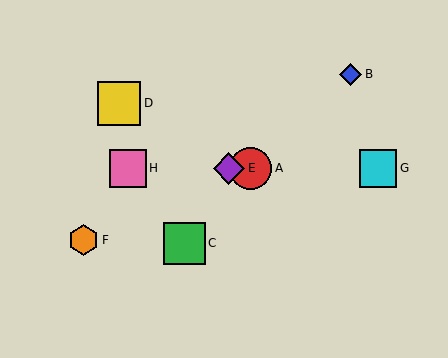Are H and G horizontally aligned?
Yes, both are at y≈168.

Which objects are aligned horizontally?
Objects A, E, G, H are aligned horizontally.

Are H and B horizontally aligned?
No, H is at y≈168 and B is at y≈74.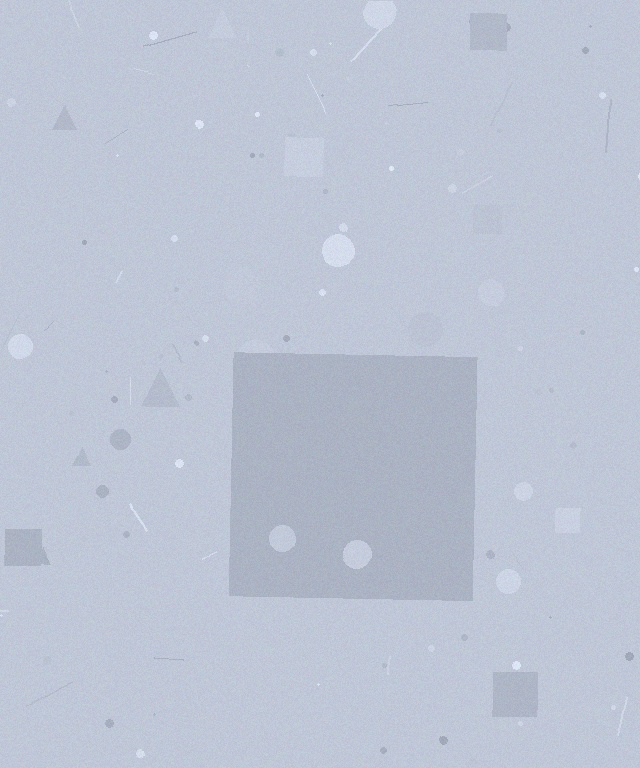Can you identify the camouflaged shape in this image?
The camouflaged shape is a square.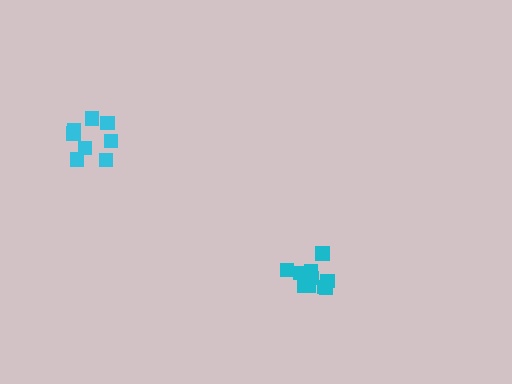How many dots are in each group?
Group 1: 10 dots, Group 2: 8 dots (18 total).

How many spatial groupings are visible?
There are 2 spatial groupings.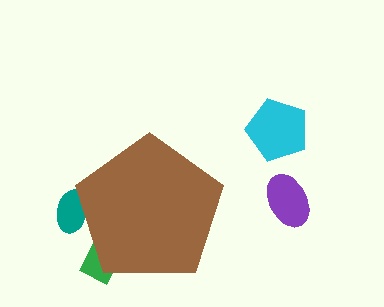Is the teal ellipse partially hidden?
Yes, the teal ellipse is partially hidden behind the brown pentagon.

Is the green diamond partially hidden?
Yes, the green diamond is partially hidden behind the brown pentagon.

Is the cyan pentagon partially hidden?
No, the cyan pentagon is fully visible.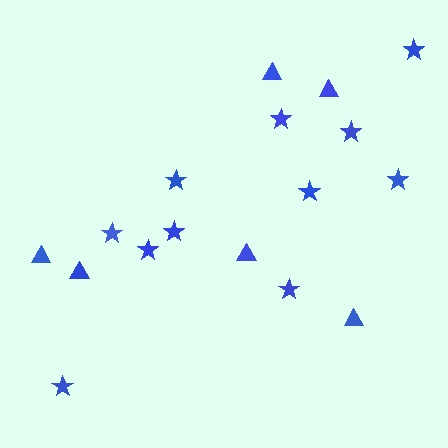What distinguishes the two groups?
There are 2 groups: one group of stars (11) and one group of triangles (6).